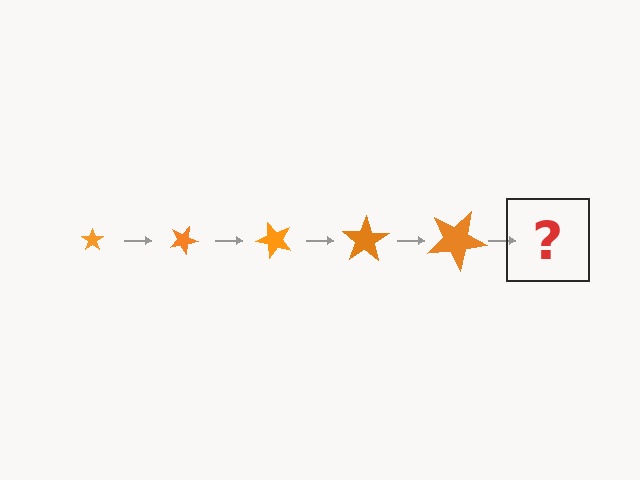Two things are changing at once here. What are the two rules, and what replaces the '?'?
The two rules are that the star grows larger each step and it rotates 25 degrees each step. The '?' should be a star, larger than the previous one and rotated 125 degrees from the start.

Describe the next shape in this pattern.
It should be a star, larger than the previous one and rotated 125 degrees from the start.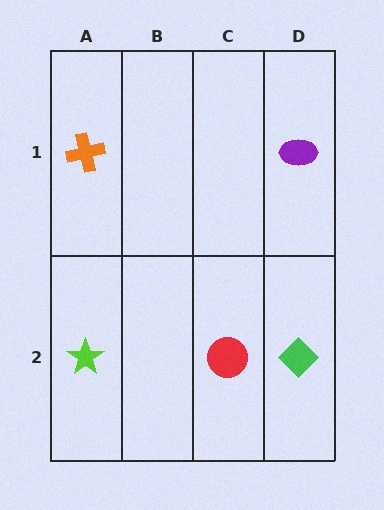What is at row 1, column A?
An orange cross.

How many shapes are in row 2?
3 shapes.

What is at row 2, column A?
A lime star.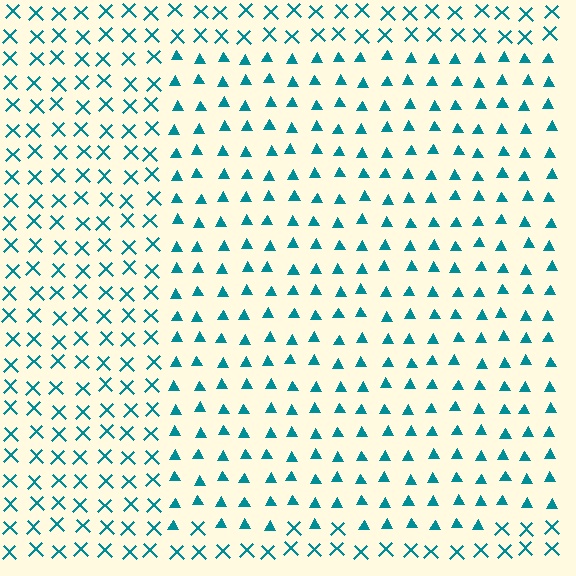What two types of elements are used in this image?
The image uses triangles inside the rectangle region and X marks outside it.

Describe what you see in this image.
The image is filled with small teal elements arranged in a uniform grid. A rectangle-shaped region contains triangles, while the surrounding area contains X marks. The boundary is defined purely by the change in element shape.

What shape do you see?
I see a rectangle.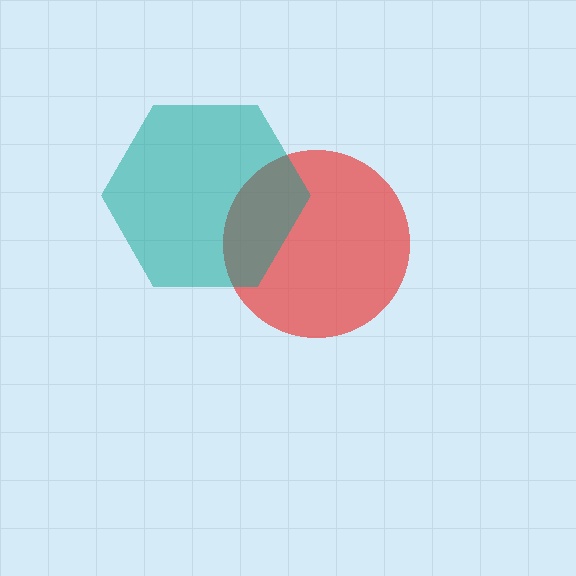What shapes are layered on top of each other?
The layered shapes are: a red circle, a teal hexagon.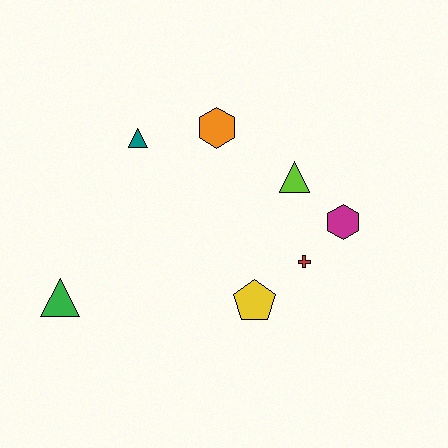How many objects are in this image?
There are 7 objects.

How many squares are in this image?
There are no squares.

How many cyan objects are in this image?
There are no cyan objects.